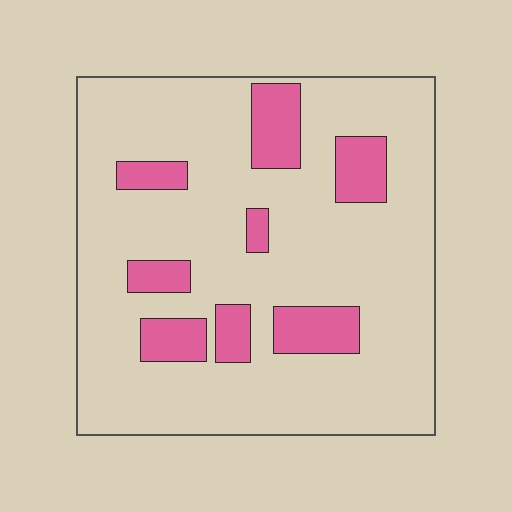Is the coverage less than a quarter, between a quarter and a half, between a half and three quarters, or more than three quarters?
Less than a quarter.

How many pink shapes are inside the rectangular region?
8.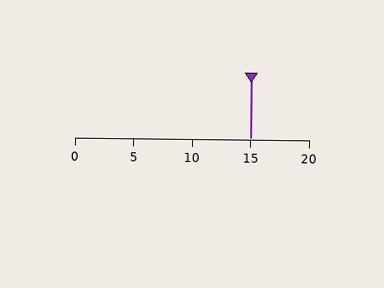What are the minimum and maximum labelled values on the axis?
The axis runs from 0 to 20.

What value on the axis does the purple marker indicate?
The marker indicates approximately 15.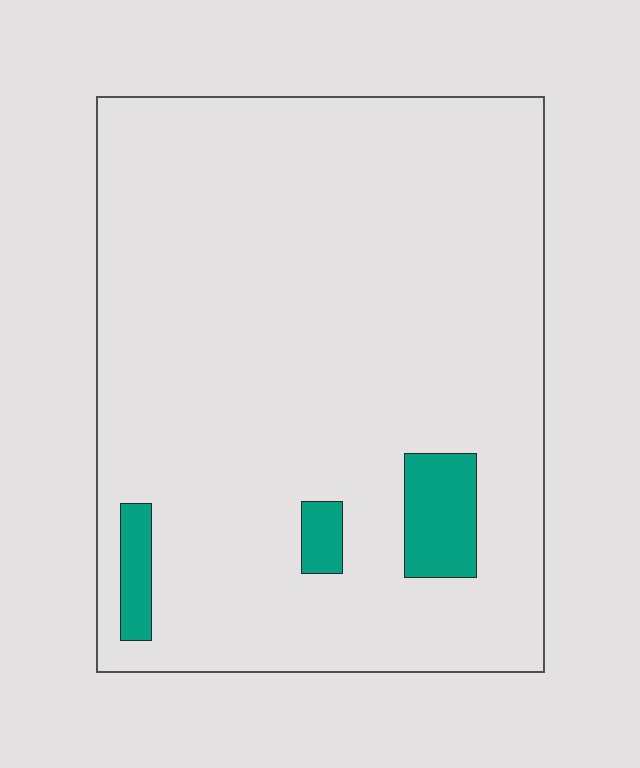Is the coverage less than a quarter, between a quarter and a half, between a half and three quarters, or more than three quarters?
Less than a quarter.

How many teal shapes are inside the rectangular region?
3.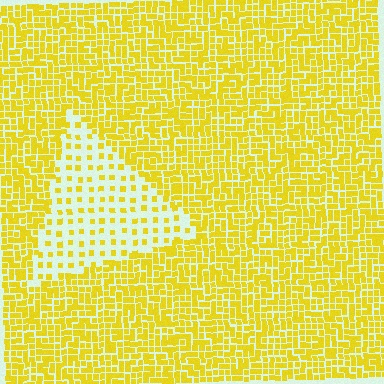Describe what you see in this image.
The image contains small yellow elements arranged at two different densities. A triangle-shaped region is visible where the elements are less densely packed than the surrounding area.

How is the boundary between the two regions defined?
The boundary is defined by a change in element density (approximately 2.9x ratio). All elements are the same color, size, and shape.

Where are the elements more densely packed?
The elements are more densely packed outside the triangle boundary.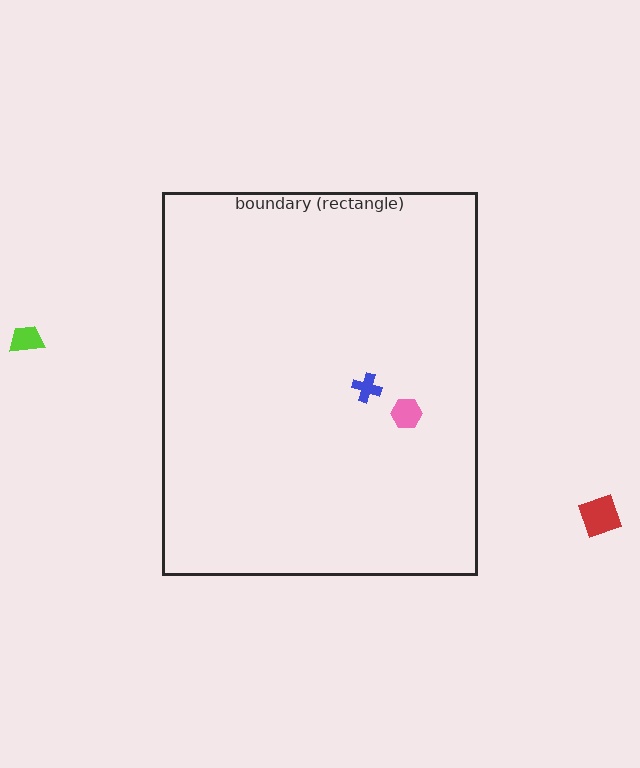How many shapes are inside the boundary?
2 inside, 2 outside.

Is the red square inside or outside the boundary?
Outside.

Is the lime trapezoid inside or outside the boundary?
Outside.